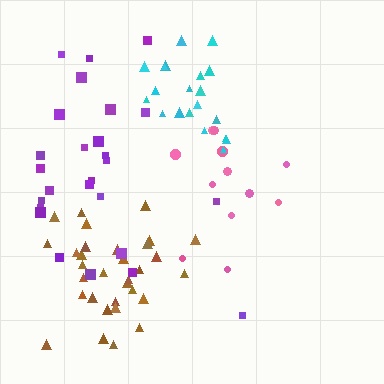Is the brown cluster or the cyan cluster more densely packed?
Brown.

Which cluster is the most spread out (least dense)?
Pink.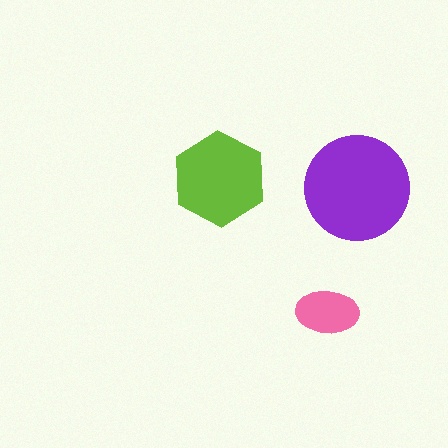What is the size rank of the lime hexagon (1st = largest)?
2nd.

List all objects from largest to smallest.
The purple circle, the lime hexagon, the pink ellipse.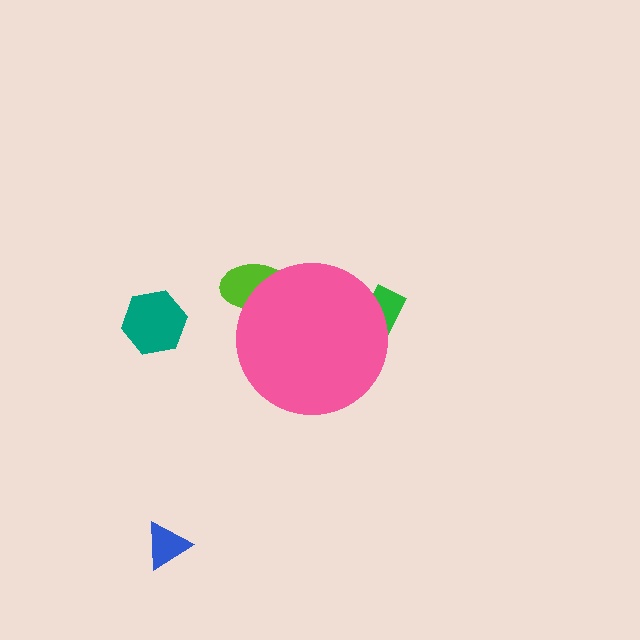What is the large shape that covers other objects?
A pink circle.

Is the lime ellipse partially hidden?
Yes, the lime ellipse is partially hidden behind the pink circle.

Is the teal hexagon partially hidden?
No, the teal hexagon is fully visible.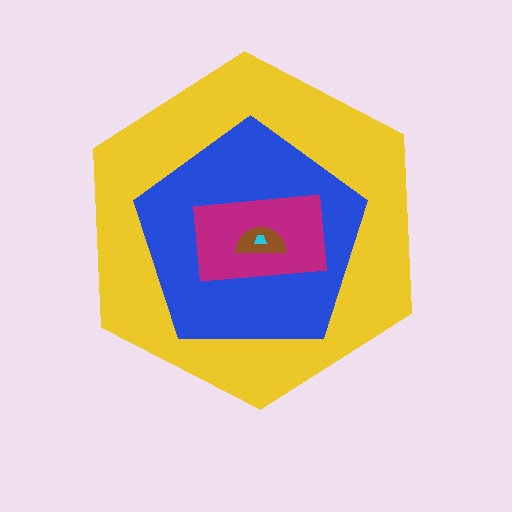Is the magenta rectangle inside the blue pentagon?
Yes.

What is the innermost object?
The cyan trapezoid.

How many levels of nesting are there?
5.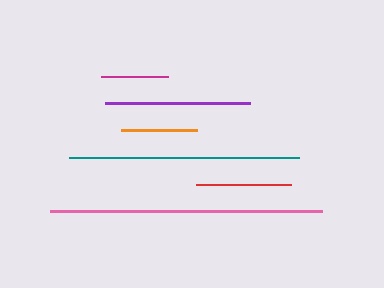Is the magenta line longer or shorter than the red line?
The red line is longer than the magenta line.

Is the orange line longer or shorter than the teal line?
The teal line is longer than the orange line.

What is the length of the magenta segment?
The magenta segment is approximately 67 pixels long.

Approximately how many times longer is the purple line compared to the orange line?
The purple line is approximately 1.9 times the length of the orange line.